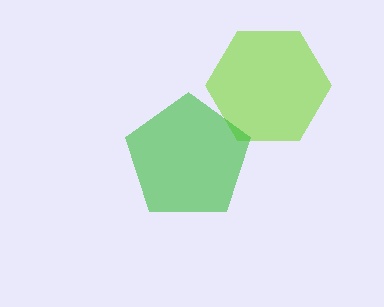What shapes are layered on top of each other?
The layered shapes are: a lime hexagon, a green pentagon.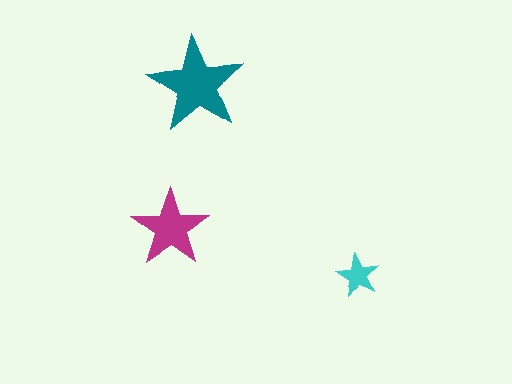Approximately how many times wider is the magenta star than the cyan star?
About 2 times wider.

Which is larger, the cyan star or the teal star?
The teal one.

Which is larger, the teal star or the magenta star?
The teal one.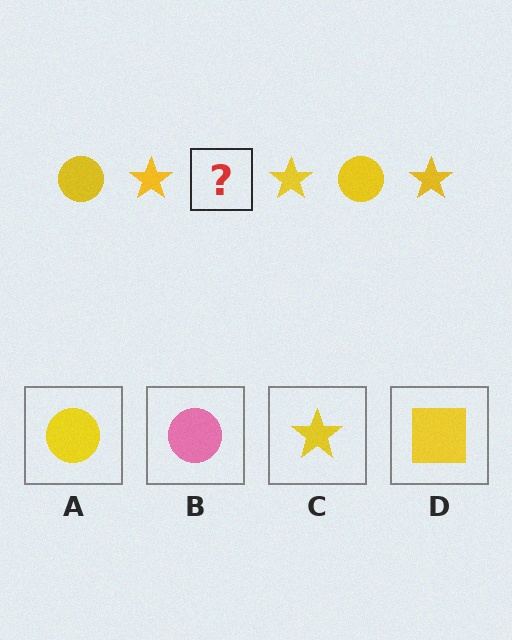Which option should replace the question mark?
Option A.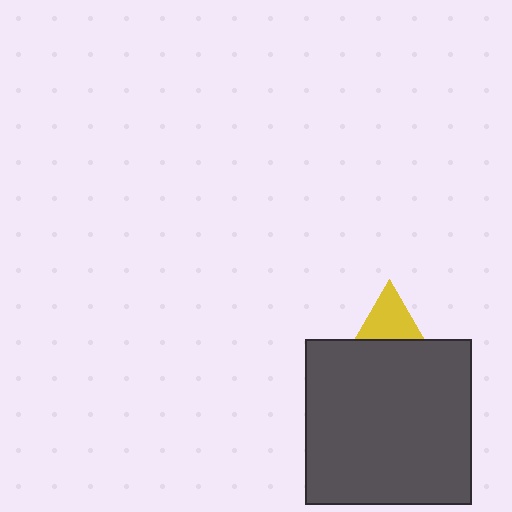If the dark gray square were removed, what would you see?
You would see the complete yellow triangle.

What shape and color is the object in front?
The object in front is a dark gray square.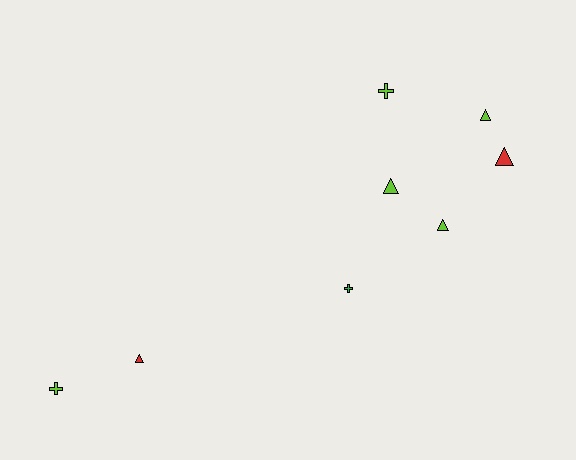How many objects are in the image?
There are 8 objects.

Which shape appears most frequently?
Triangle, with 5 objects.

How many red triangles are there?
There are 2 red triangles.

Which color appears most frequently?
Lime, with 5 objects.